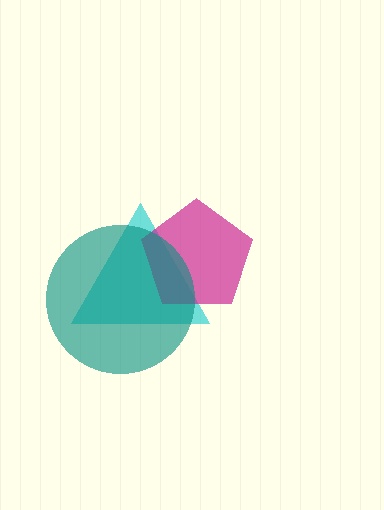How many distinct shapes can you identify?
There are 3 distinct shapes: a cyan triangle, a magenta pentagon, a teal circle.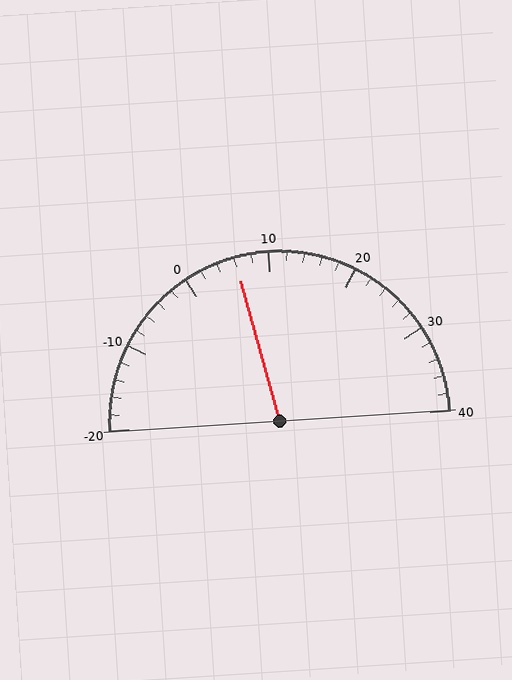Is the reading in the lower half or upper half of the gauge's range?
The reading is in the lower half of the range (-20 to 40).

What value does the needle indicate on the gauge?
The needle indicates approximately 6.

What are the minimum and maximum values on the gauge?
The gauge ranges from -20 to 40.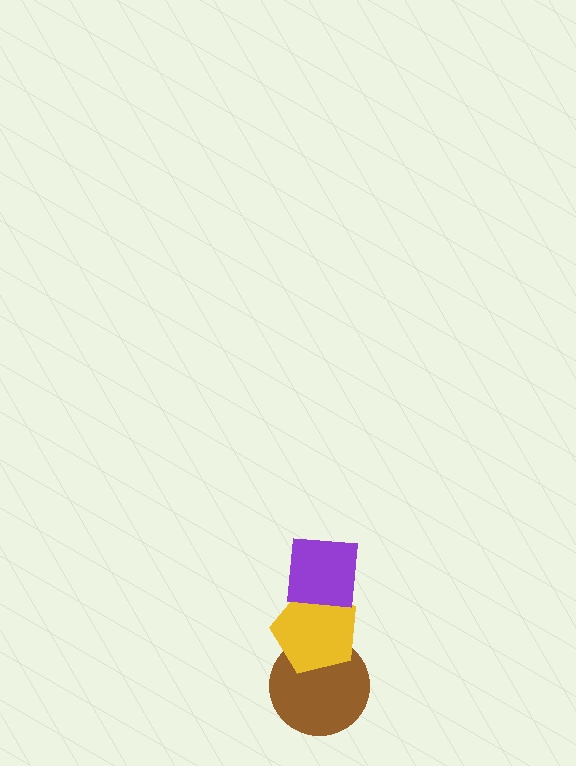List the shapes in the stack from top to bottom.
From top to bottom: the purple square, the yellow pentagon, the brown circle.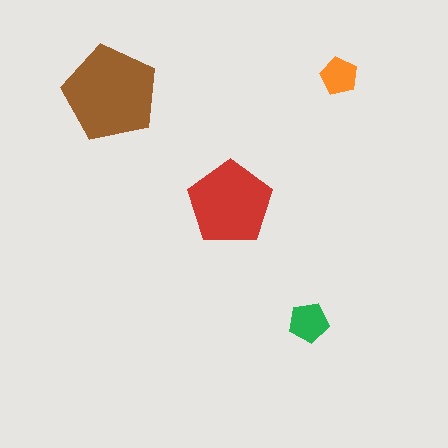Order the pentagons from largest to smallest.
the brown one, the red one, the green one, the orange one.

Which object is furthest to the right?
The orange pentagon is rightmost.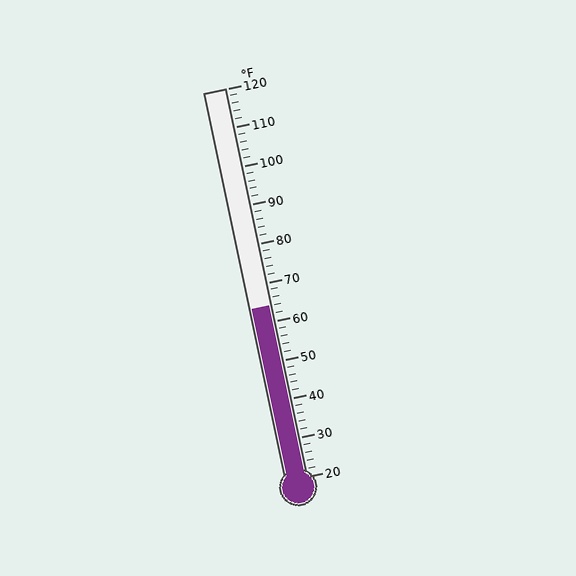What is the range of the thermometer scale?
The thermometer scale ranges from 20°F to 120°F.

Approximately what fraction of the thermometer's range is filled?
The thermometer is filled to approximately 45% of its range.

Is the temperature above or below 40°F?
The temperature is above 40°F.